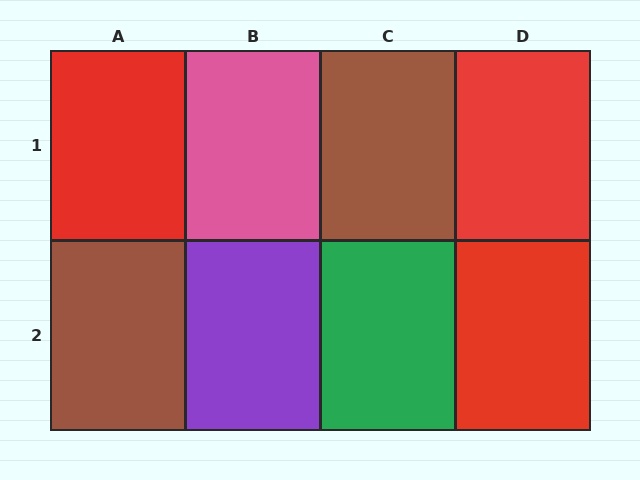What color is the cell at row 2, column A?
Brown.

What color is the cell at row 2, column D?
Red.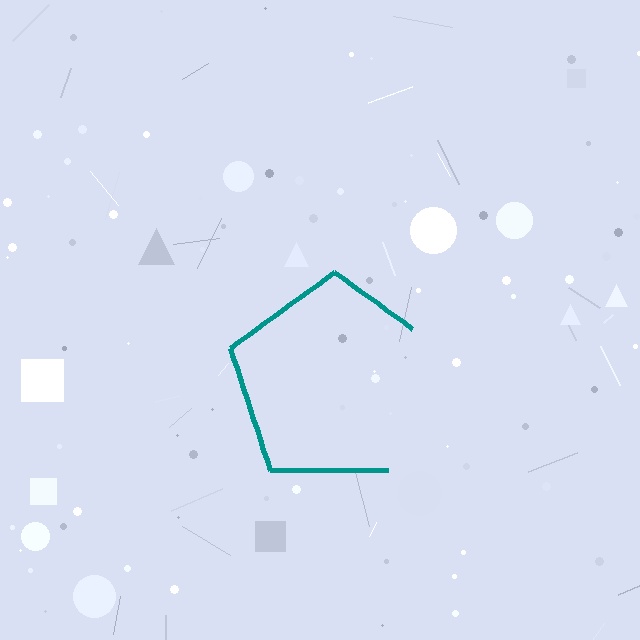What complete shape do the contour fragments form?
The contour fragments form a pentagon.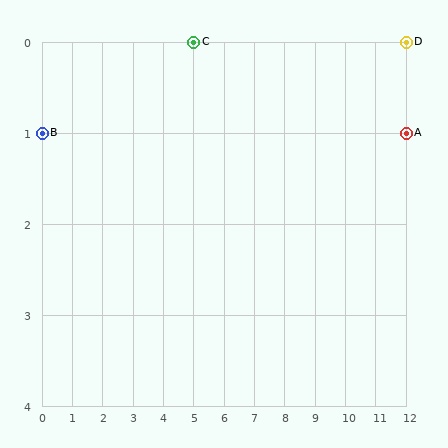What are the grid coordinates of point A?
Point A is at grid coordinates (12, 1).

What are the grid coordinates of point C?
Point C is at grid coordinates (5, 0).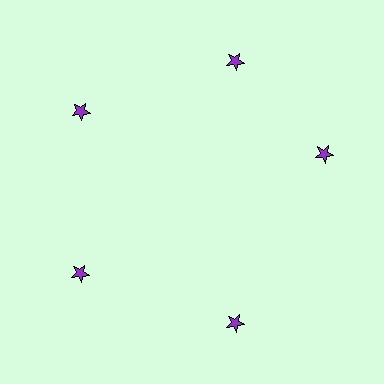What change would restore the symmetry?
The symmetry would be restored by rotating it back into even spacing with its neighbors so that all 5 stars sit at equal angles and equal distance from the center.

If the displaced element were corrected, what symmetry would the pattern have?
It would have 5-fold rotational symmetry — the pattern would map onto itself every 72 degrees.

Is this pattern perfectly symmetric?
No. The 5 purple stars are arranged in a ring, but one element near the 3 o'clock position is rotated out of alignment along the ring, breaking the 5-fold rotational symmetry.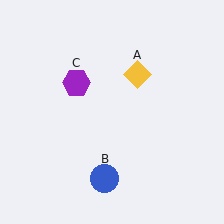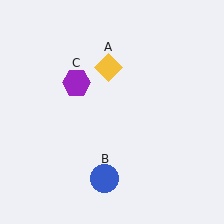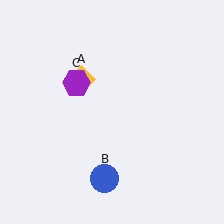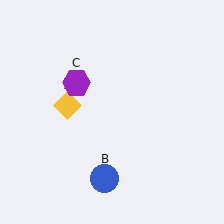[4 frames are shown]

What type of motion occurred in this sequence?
The yellow diamond (object A) rotated counterclockwise around the center of the scene.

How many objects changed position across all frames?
1 object changed position: yellow diamond (object A).